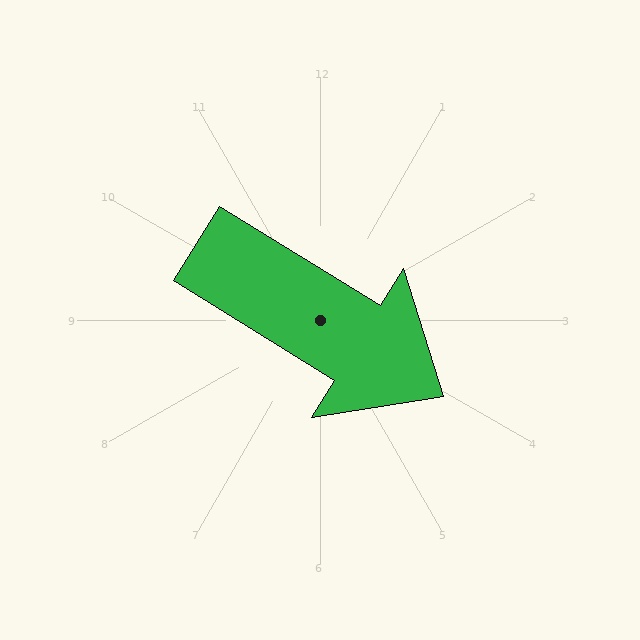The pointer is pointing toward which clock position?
Roughly 4 o'clock.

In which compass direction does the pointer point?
Southeast.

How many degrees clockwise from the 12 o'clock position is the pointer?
Approximately 122 degrees.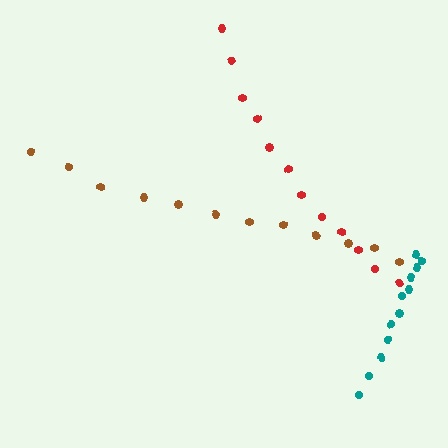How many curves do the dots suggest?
There are 3 distinct paths.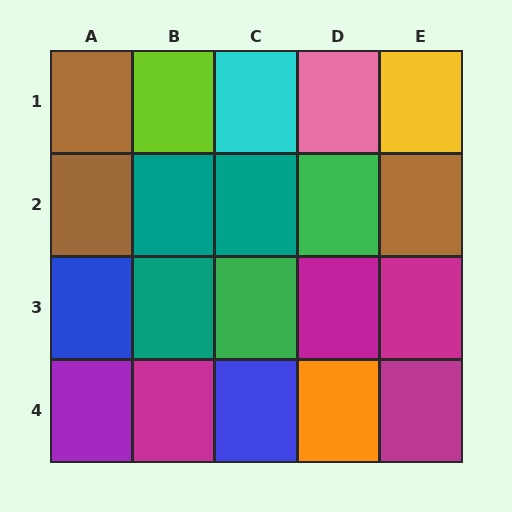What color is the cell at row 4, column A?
Purple.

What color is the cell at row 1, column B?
Lime.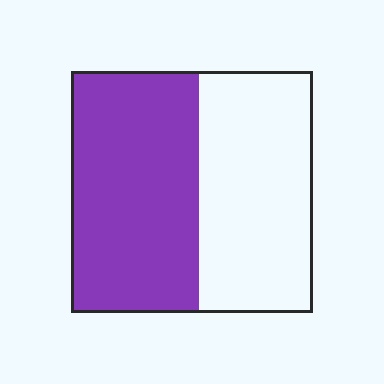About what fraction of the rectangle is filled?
About one half (1/2).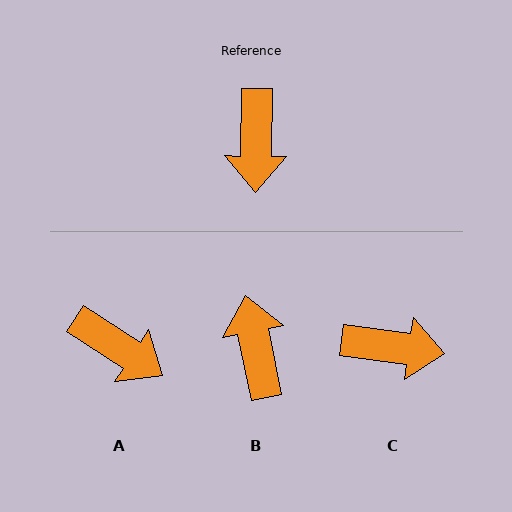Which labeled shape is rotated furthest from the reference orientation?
B, about 167 degrees away.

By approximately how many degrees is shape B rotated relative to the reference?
Approximately 167 degrees clockwise.